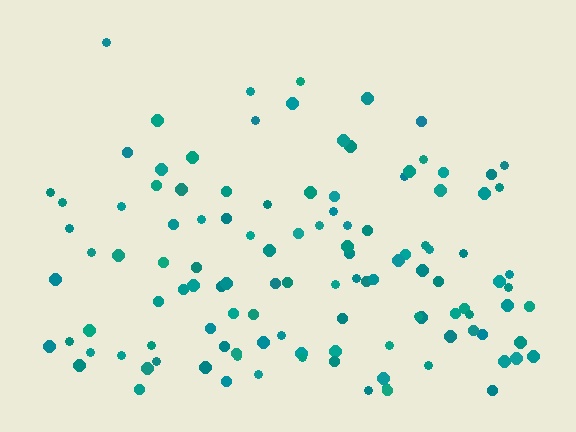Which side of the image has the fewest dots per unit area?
The top.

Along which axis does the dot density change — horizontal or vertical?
Vertical.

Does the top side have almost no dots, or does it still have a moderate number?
Still a moderate number, just noticeably fewer than the bottom.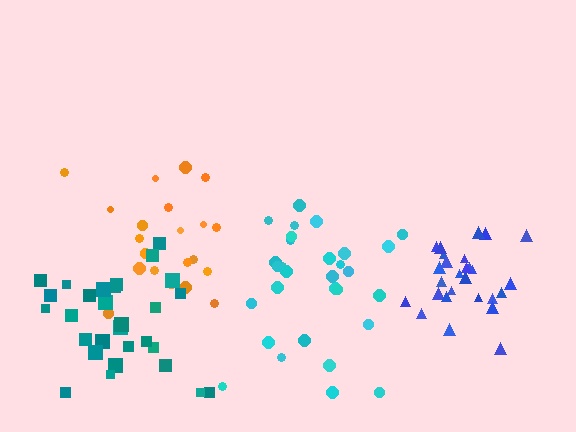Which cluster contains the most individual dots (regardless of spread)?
Cyan (30).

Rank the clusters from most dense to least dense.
blue, teal, orange, cyan.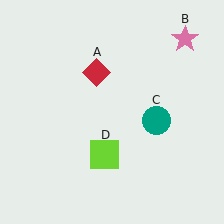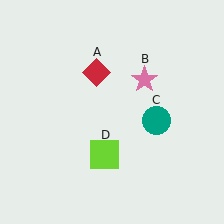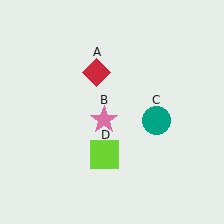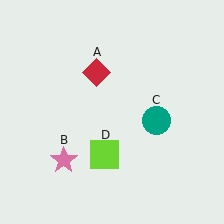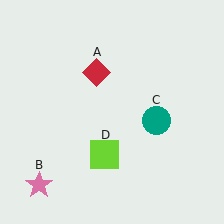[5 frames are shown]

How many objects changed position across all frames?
1 object changed position: pink star (object B).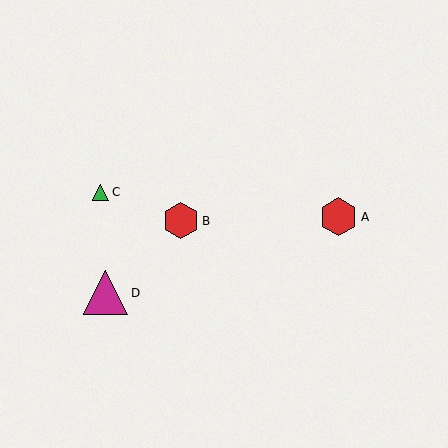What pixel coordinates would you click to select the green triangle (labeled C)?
Click at (101, 192) to select the green triangle C.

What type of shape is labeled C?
Shape C is a green triangle.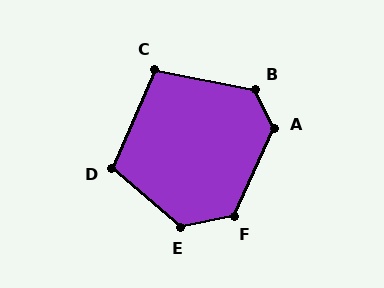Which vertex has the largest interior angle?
A, at approximately 130 degrees.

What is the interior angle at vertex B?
Approximately 127 degrees (obtuse).